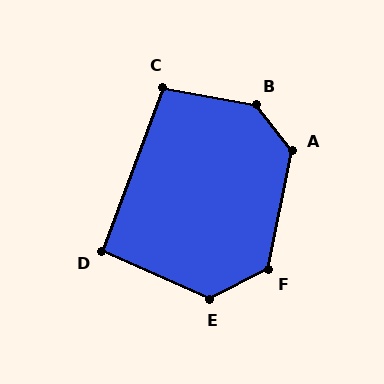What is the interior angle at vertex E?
Approximately 129 degrees (obtuse).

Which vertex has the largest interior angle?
B, at approximately 138 degrees.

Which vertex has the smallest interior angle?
D, at approximately 93 degrees.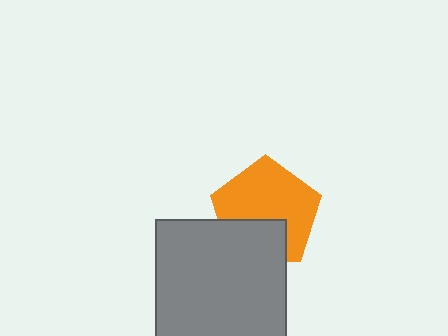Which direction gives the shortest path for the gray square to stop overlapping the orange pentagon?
Moving down gives the shortest separation.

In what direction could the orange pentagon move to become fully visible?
The orange pentagon could move up. That would shift it out from behind the gray square entirely.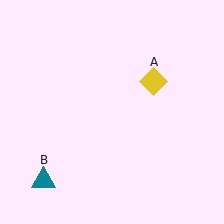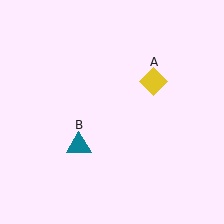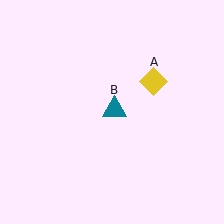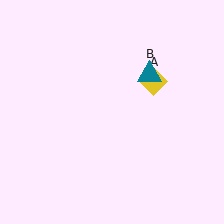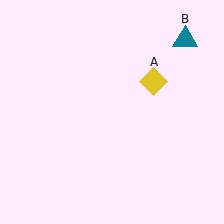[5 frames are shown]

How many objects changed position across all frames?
1 object changed position: teal triangle (object B).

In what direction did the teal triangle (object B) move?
The teal triangle (object B) moved up and to the right.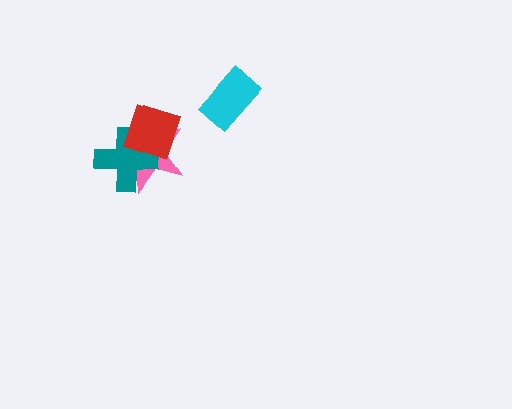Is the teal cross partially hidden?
Yes, it is partially covered by another shape.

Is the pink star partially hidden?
Yes, it is partially covered by another shape.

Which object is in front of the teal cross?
The red diamond is in front of the teal cross.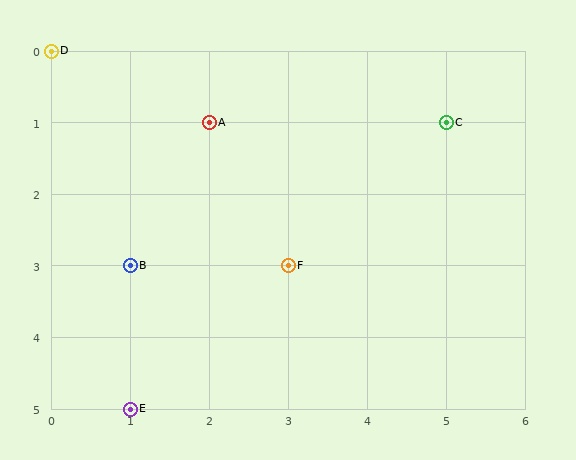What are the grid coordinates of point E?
Point E is at grid coordinates (1, 5).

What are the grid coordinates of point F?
Point F is at grid coordinates (3, 3).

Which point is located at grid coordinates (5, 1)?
Point C is at (5, 1).